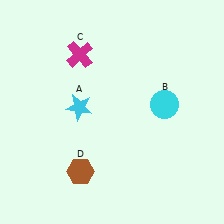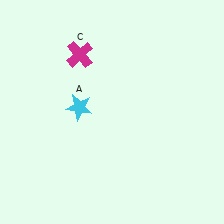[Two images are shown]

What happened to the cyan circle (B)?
The cyan circle (B) was removed in Image 2. It was in the top-right area of Image 1.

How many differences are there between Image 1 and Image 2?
There are 2 differences between the two images.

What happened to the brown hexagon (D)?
The brown hexagon (D) was removed in Image 2. It was in the bottom-left area of Image 1.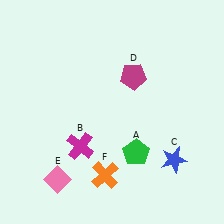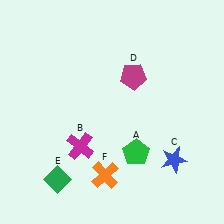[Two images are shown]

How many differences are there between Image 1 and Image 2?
There is 1 difference between the two images.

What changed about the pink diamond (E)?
In Image 1, E is pink. In Image 2, it changed to green.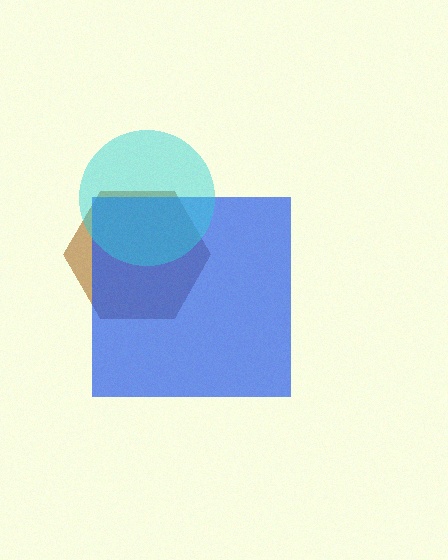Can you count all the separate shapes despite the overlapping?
Yes, there are 3 separate shapes.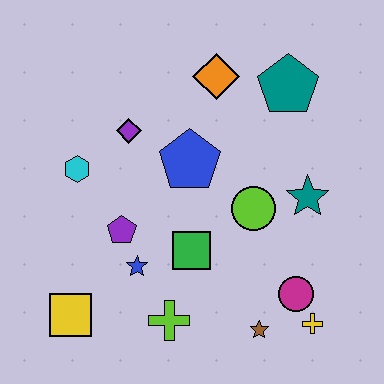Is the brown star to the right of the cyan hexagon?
Yes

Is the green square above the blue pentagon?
No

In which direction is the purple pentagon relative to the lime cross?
The purple pentagon is above the lime cross.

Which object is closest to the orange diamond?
The teal pentagon is closest to the orange diamond.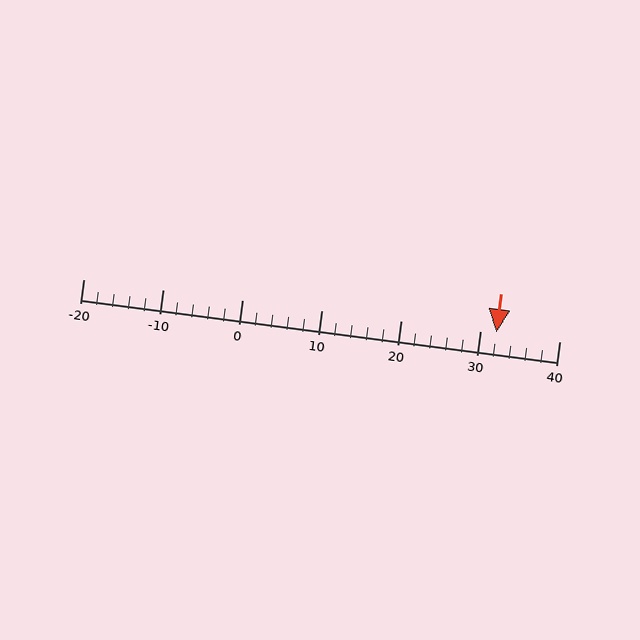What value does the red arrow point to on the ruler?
The red arrow points to approximately 32.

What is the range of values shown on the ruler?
The ruler shows values from -20 to 40.